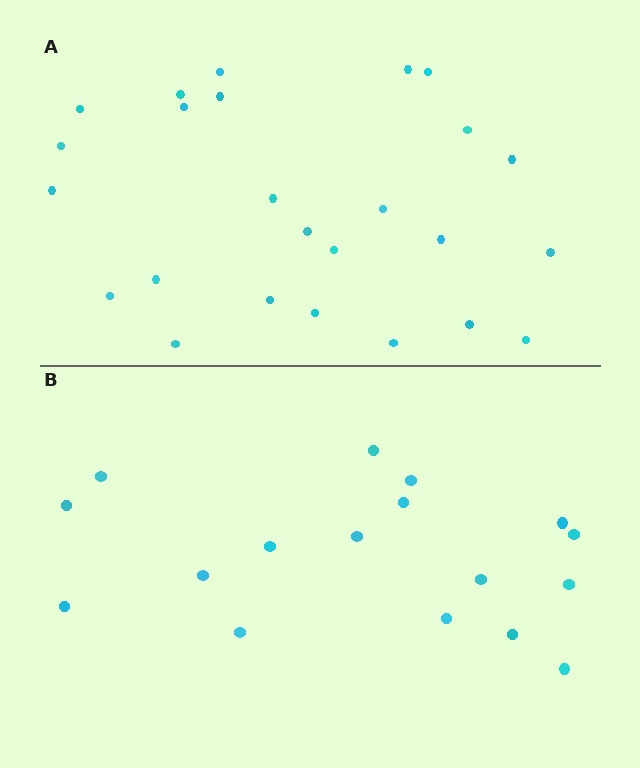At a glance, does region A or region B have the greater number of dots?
Region A (the top region) has more dots.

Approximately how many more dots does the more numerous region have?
Region A has roughly 8 or so more dots than region B.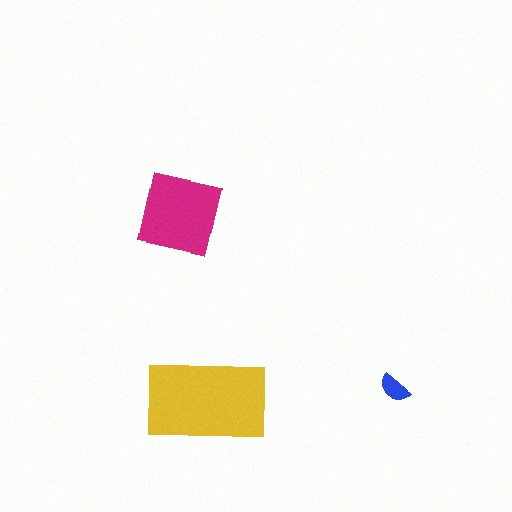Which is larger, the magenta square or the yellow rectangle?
The yellow rectangle.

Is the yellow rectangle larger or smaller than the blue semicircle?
Larger.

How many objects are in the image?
There are 3 objects in the image.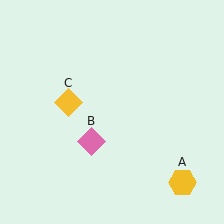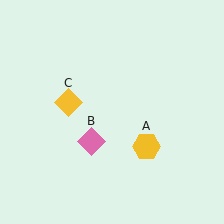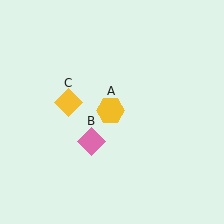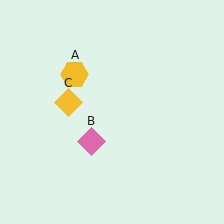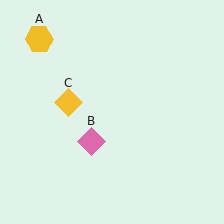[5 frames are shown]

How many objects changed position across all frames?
1 object changed position: yellow hexagon (object A).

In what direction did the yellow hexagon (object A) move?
The yellow hexagon (object A) moved up and to the left.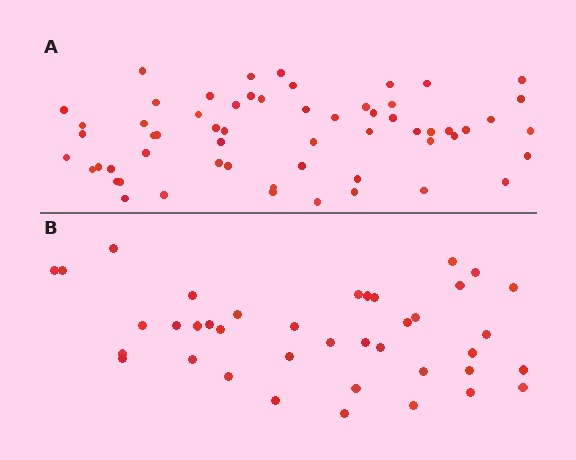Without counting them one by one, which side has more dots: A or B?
Region A (the top region) has more dots.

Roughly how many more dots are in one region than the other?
Region A has approximately 20 more dots than region B.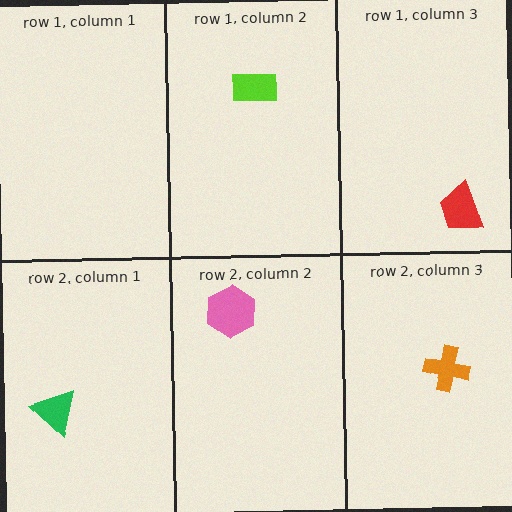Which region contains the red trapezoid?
The row 1, column 3 region.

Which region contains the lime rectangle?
The row 1, column 2 region.